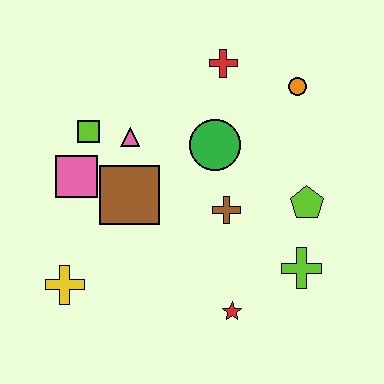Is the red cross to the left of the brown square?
No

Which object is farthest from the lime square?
The lime cross is farthest from the lime square.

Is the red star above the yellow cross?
No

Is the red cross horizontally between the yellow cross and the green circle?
No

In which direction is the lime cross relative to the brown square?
The lime cross is to the right of the brown square.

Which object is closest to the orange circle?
The red cross is closest to the orange circle.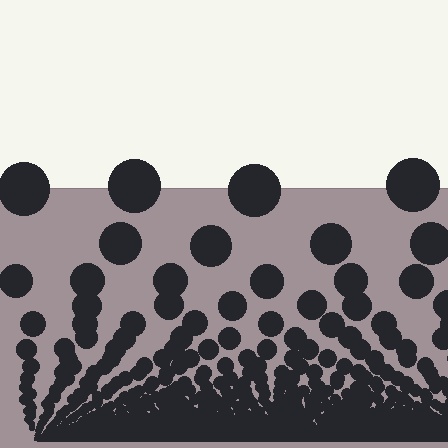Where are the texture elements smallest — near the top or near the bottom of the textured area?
Near the bottom.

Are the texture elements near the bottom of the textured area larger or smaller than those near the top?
Smaller. The gradient is inverted — elements near the bottom are smaller and denser.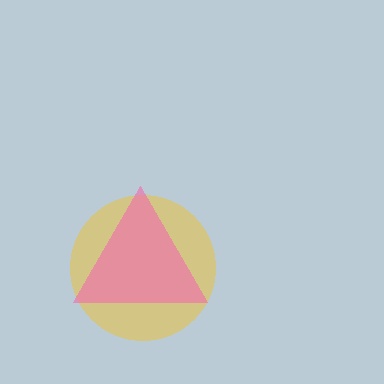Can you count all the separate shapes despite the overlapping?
Yes, there are 2 separate shapes.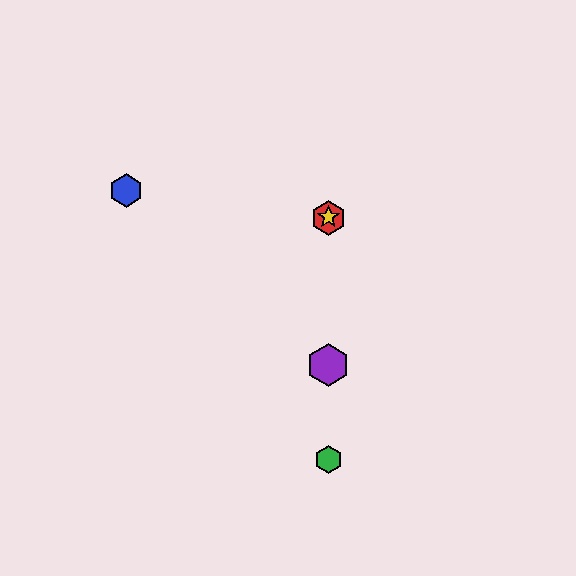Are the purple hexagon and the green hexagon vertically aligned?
Yes, both are at x≈328.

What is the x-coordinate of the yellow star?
The yellow star is at x≈328.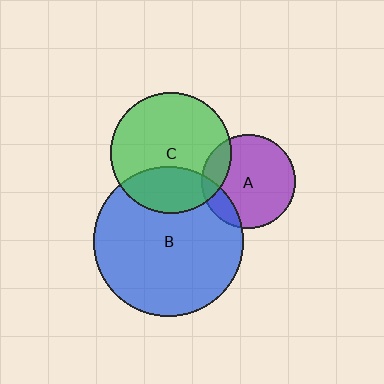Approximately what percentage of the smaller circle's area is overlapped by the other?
Approximately 30%.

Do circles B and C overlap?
Yes.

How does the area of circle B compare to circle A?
Approximately 2.5 times.